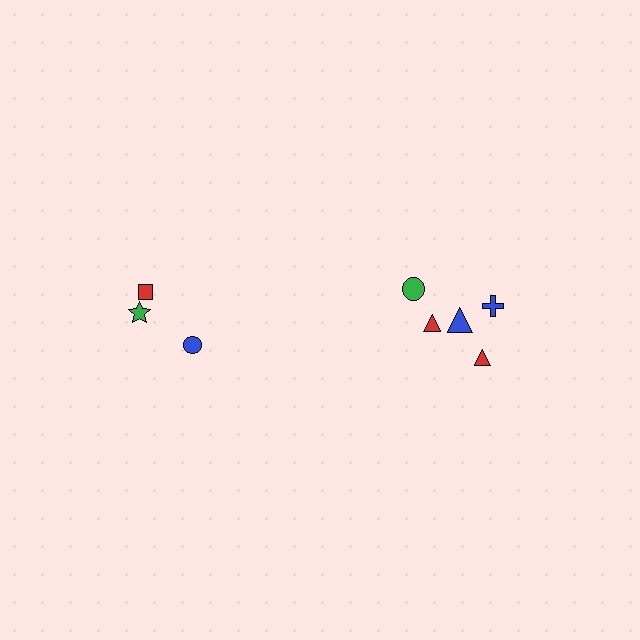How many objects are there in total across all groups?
There are 8 objects.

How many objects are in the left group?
There are 3 objects.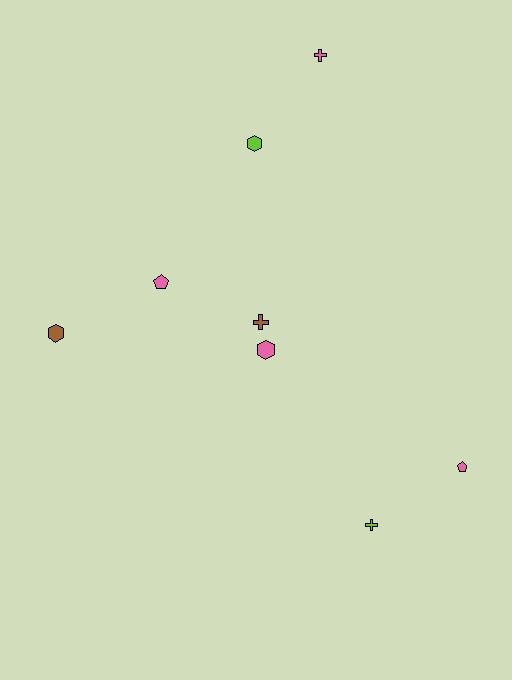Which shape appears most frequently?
Hexagon, with 3 objects.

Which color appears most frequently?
Pink, with 4 objects.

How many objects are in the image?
There are 8 objects.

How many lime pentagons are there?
There are no lime pentagons.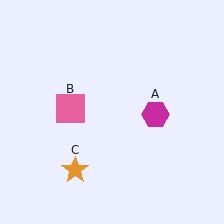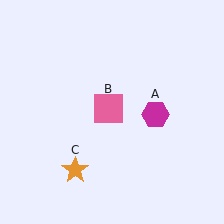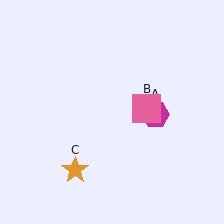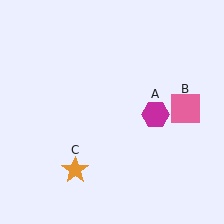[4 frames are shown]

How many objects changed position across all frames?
1 object changed position: pink square (object B).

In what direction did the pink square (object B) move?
The pink square (object B) moved right.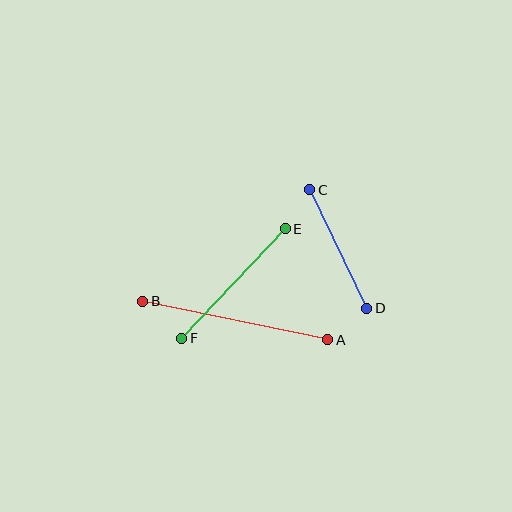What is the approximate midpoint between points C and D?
The midpoint is at approximately (338, 249) pixels.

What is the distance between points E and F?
The distance is approximately 151 pixels.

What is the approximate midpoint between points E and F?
The midpoint is at approximately (234, 283) pixels.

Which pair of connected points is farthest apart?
Points A and B are farthest apart.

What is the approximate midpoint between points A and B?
The midpoint is at approximately (235, 320) pixels.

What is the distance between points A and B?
The distance is approximately 189 pixels.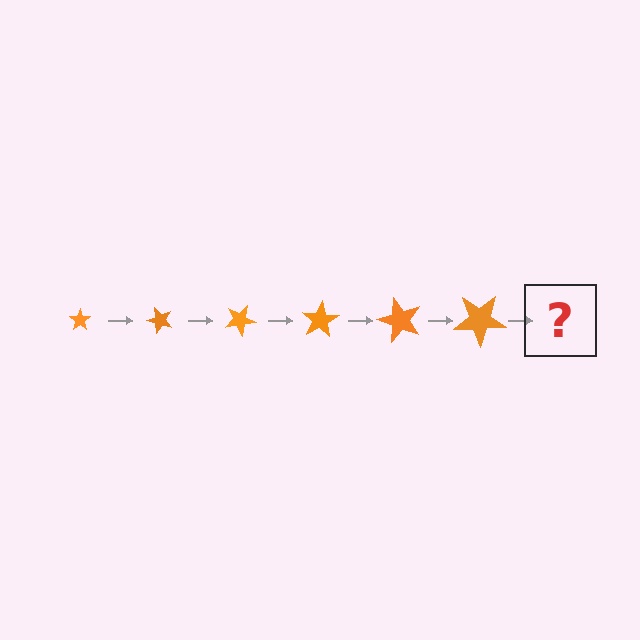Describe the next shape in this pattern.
It should be a star, larger than the previous one and rotated 300 degrees from the start.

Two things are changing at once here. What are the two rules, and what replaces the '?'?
The two rules are that the star grows larger each step and it rotates 50 degrees each step. The '?' should be a star, larger than the previous one and rotated 300 degrees from the start.